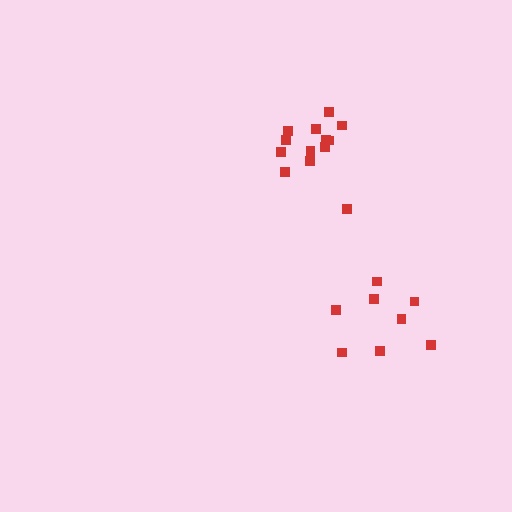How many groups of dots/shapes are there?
There are 2 groups.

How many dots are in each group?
Group 1: 13 dots, Group 2: 9 dots (22 total).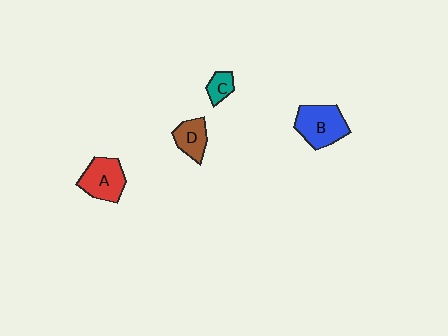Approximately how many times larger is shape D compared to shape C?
Approximately 1.7 times.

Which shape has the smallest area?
Shape C (teal).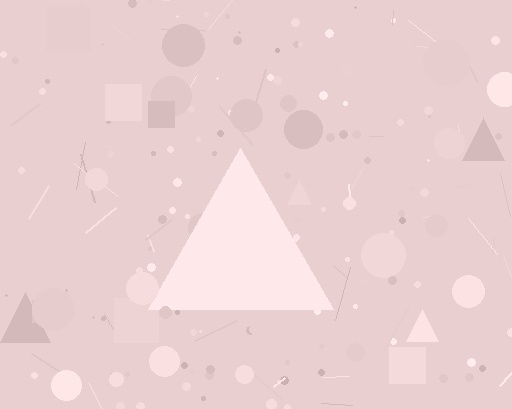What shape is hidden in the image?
A triangle is hidden in the image.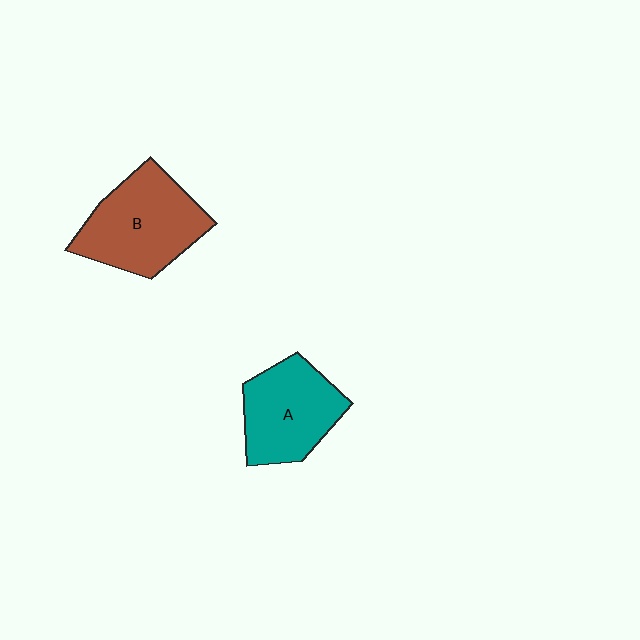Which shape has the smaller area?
Shape A (teal).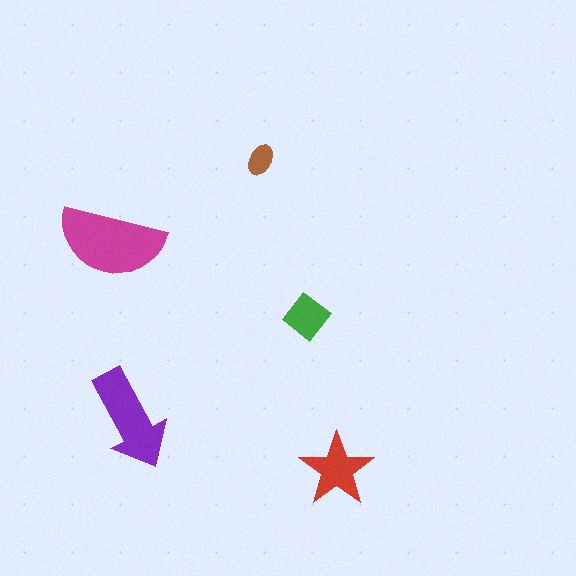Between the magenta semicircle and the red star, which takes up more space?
The magenta semicircle.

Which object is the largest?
The magenta semicircle.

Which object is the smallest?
The brown ellipse.